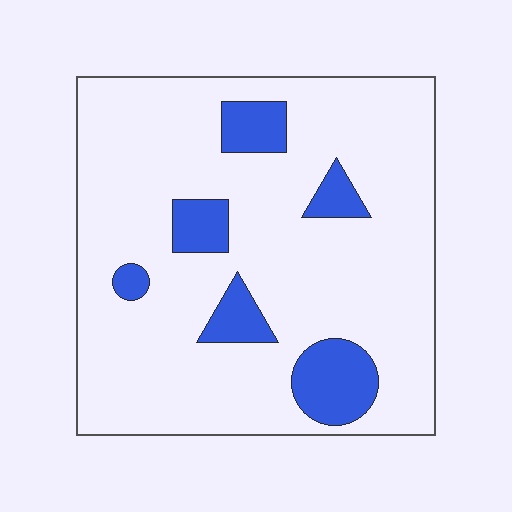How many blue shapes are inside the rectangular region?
6.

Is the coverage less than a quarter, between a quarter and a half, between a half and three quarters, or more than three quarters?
Less than a quarter.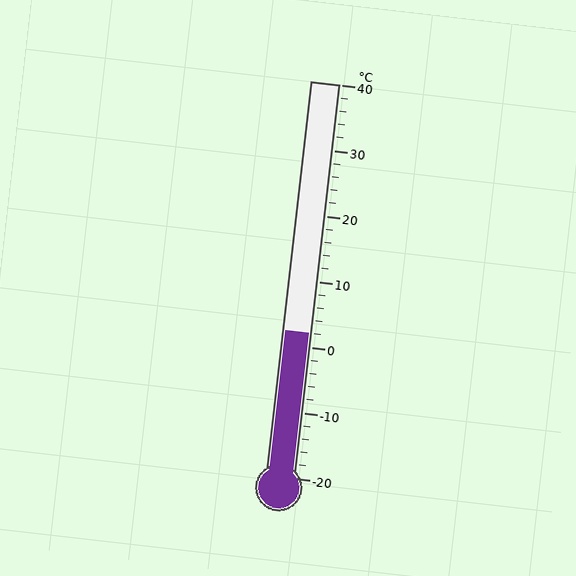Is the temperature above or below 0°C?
The temperature is above 0°C.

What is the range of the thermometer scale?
The thermometer scale ranges from -20°C to 40°C.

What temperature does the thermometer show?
The thermometer shows approximately 2°C.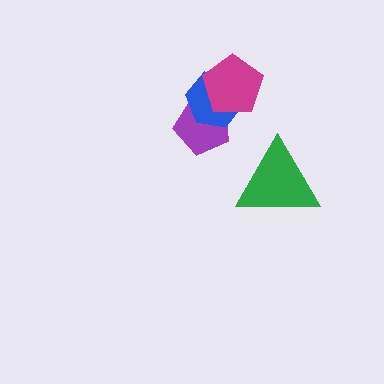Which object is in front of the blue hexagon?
The magenta pentagon is in front of the blue hexagon.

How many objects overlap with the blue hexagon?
2 objects overlap with the blue hexagon.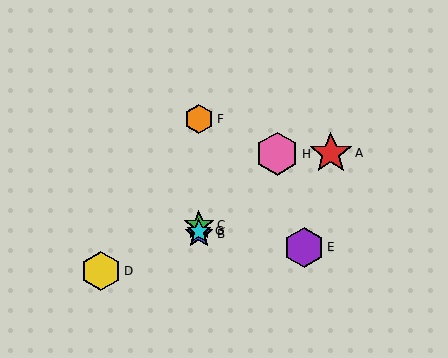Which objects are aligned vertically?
Objects B, C, F, G are aligned vertically.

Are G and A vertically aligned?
No, G is at x≈199 and A is at x≈331.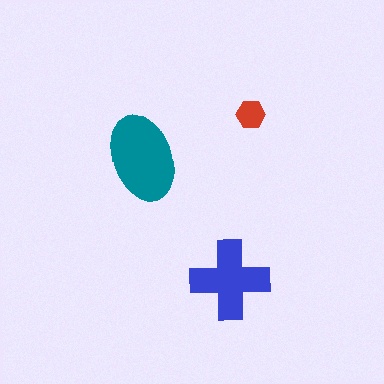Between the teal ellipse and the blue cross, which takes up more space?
The teal ellipse.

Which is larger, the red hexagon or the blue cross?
The blue cross.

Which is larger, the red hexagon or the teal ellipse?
The teal ellipse.